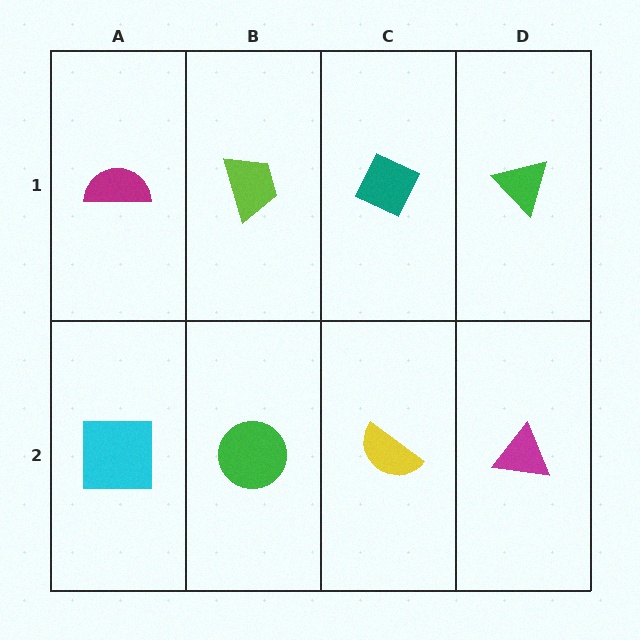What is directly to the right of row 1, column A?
A lime trapezoid.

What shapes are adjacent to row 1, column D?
A magenta triangle (row 2, column D), a teal diamond (row 1, column C).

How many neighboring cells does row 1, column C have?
3.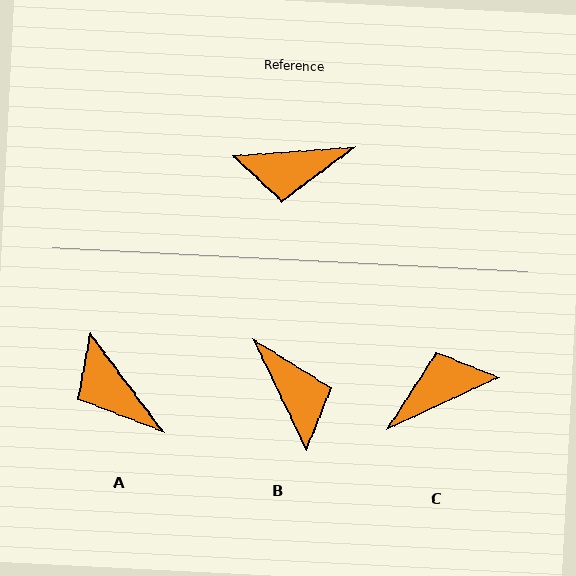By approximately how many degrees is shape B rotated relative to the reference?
Approximately 111 degrees counter-clockwise.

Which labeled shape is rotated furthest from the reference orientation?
C, about 159 degrees away.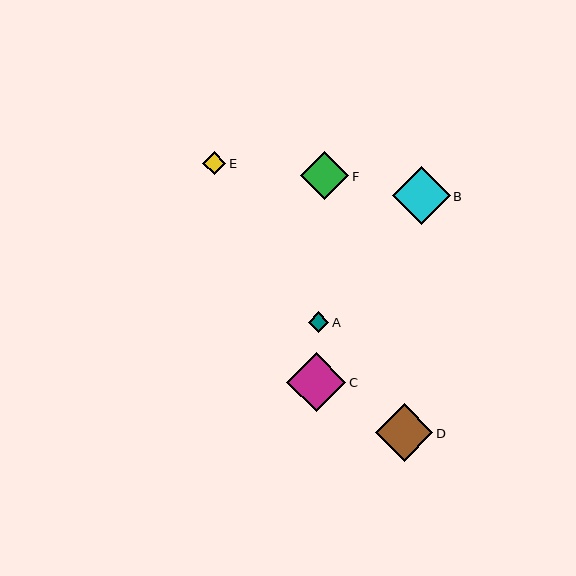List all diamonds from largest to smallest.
From largest to smallest: C, B, D, F, E, A.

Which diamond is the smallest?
Diamond A is the smallest with a size of approximately 21 pixels.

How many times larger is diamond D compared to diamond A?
Diamond D is approximately 2.8 times the size of diamond A.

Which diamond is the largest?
Diamond C is the largest with a size of approximately 59 pixels.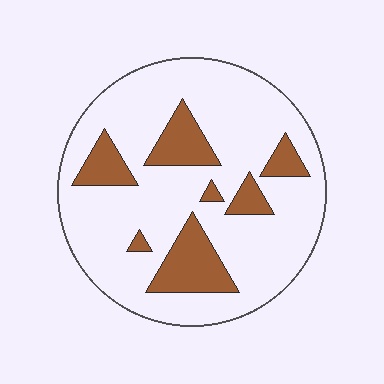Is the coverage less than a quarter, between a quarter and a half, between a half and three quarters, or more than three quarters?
Less than a quarter.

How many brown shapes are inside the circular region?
7.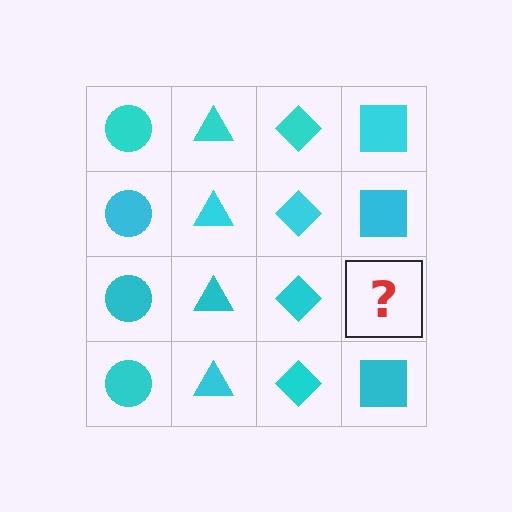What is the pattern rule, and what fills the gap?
The rule is that each column has a consistent shape. The gap should be filled with a cyan square.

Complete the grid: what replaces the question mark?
The question mark should be replaced with a cyan square.